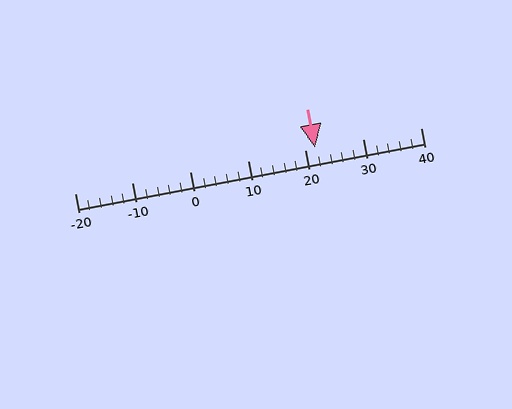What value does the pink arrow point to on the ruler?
The pink arrow points to approximately 22.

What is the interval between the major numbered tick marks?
The major tick marks are spaced 10 units apart.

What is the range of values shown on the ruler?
The ruler shows values from -20 to 40.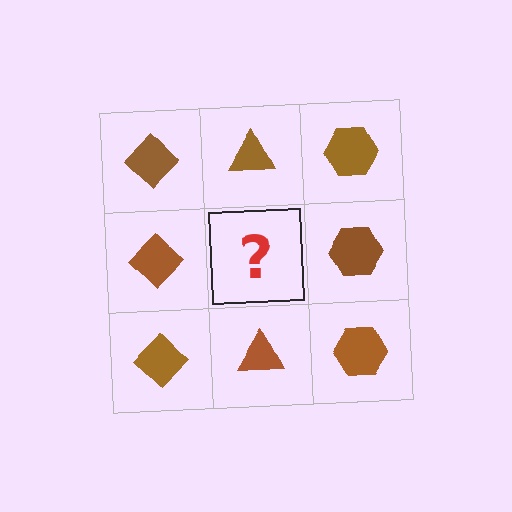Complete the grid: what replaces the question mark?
The question mark should be replaced with a brown triangle.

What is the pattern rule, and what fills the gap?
The rule is that each column has a consistent shape. The gap should be filled with a brown triangle.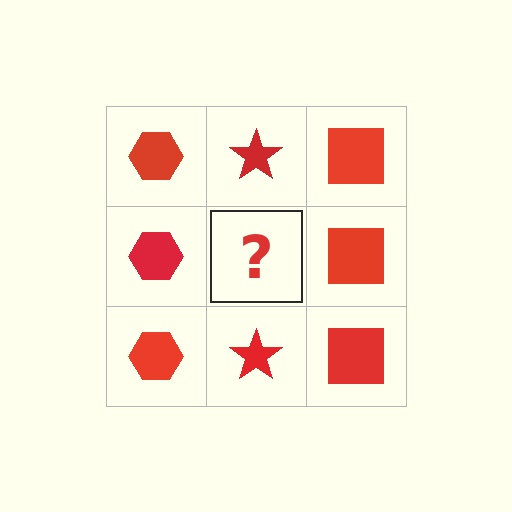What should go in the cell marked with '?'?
The missing cell should contain a red star.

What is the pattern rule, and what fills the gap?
The rule is that each column has a consistent shape. The gap should be filled with a red star.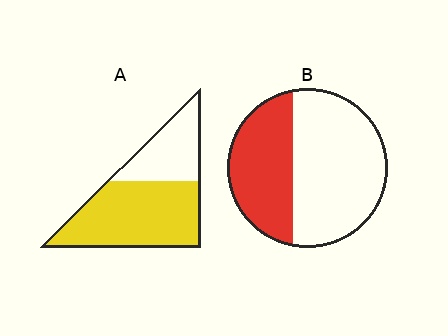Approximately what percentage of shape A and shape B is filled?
A is approximately 65% and B is approximately 40%.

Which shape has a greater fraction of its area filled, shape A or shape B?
Shape A.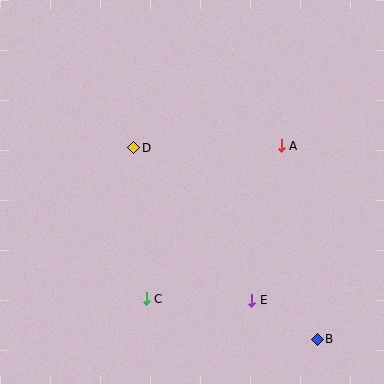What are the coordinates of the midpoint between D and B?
The midpoint between D and B is at (225, 243).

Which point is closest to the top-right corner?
Point A is closest to the top-right corner.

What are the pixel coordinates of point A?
Point A is at (281, 146).